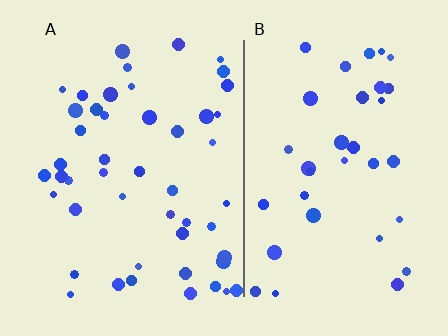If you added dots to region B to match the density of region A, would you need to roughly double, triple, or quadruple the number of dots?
Approximately double.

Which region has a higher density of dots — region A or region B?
A (the left).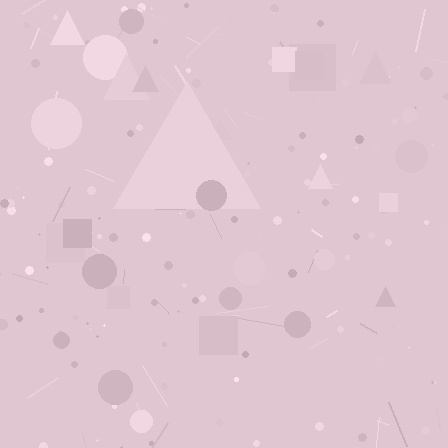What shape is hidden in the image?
A triangle is hidden in the image.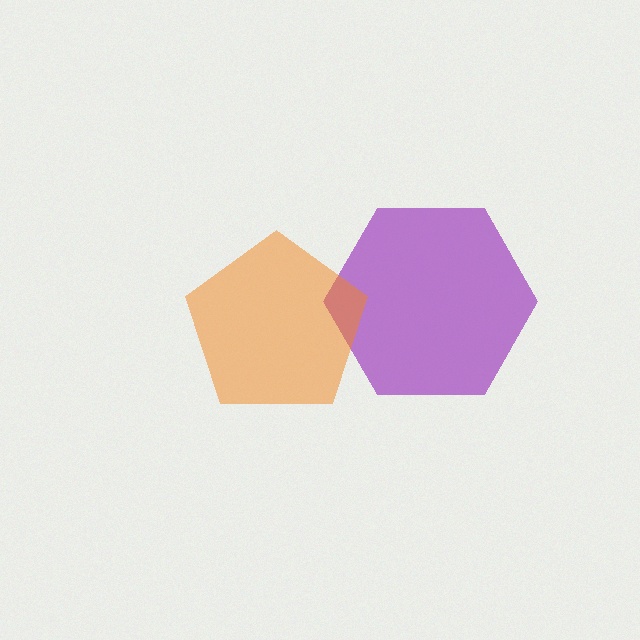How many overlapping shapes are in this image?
There are 2 overlapping shapes in the image.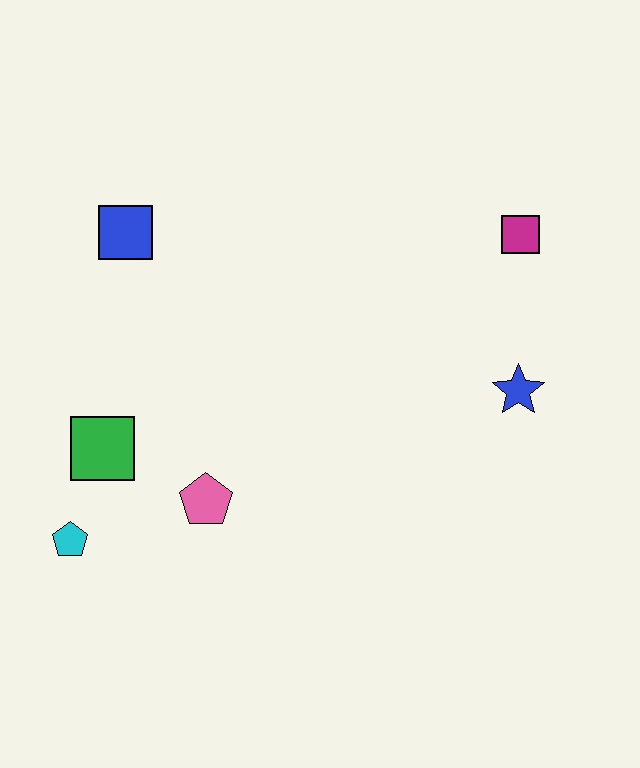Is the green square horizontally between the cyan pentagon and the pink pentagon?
Yes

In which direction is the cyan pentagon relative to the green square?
The cyan pentagon is below the green square.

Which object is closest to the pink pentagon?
The green square is closest to the pink pentagon.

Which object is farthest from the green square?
The magenta square is farthest from the green square.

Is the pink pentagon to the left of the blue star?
Yes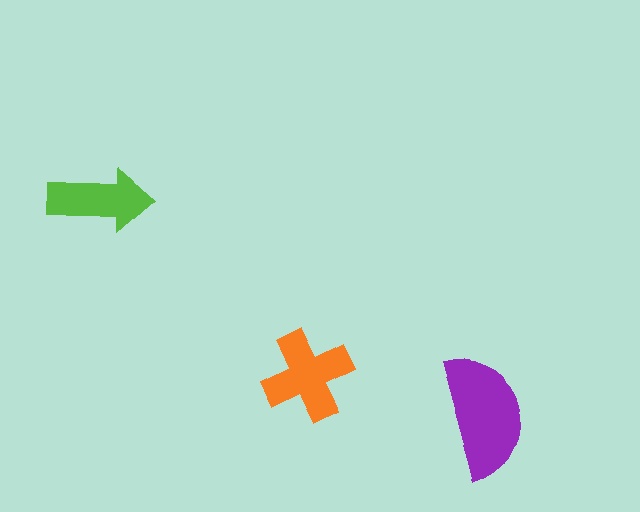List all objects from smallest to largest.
The lime arrow, the orange cross, the purple semicircle.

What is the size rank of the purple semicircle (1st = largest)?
1st.